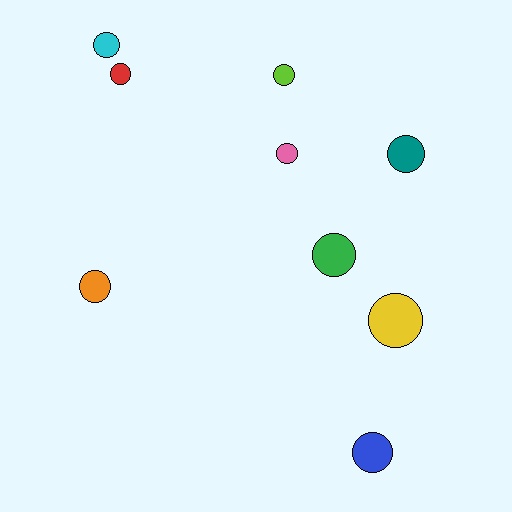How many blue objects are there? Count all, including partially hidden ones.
There is 1 blue object.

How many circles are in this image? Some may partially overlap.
There are 9 circles.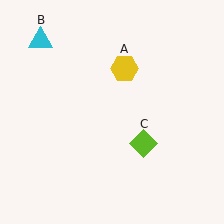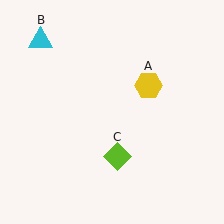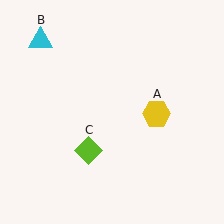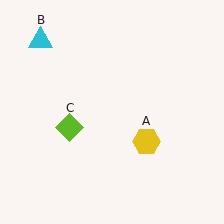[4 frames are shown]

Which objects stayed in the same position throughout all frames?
Cyan triangle (object B) remained stationary.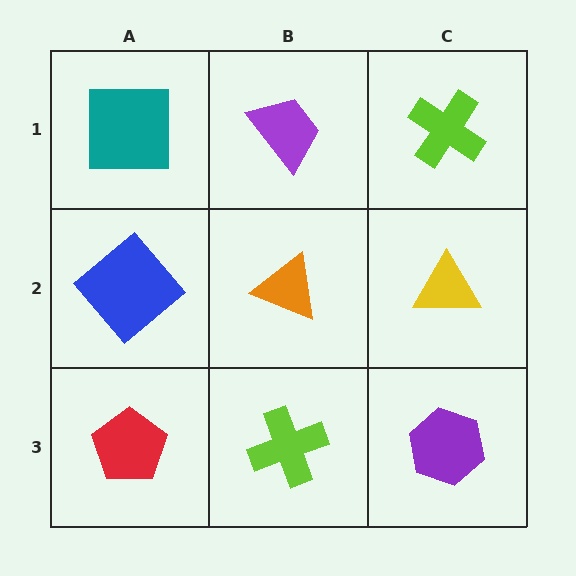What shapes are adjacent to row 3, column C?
A yellow triangle (row 2, column C), a lime cross (row 3, column B).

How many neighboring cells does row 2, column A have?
3.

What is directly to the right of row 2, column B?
A yellow triangle.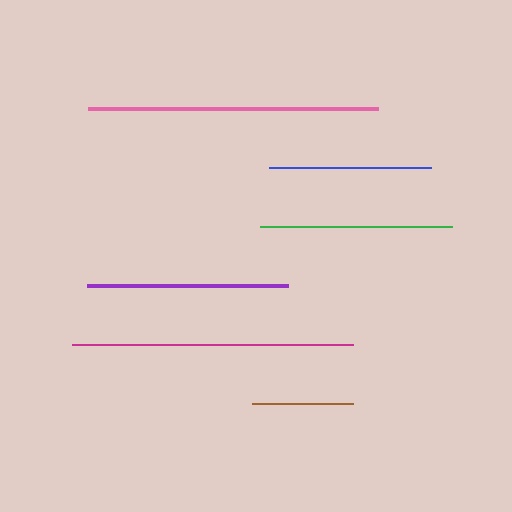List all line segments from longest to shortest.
From longest to shortest: pink, magenta, purple, green, blue, brown.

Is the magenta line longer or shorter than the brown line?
The magenta line is longer than the brown line.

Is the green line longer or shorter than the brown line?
The green line is longer than the brown line.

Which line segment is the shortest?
The brown line is the shortest at approximately 101 pixels.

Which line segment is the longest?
The pink line is the longest at approximately 290 pixels.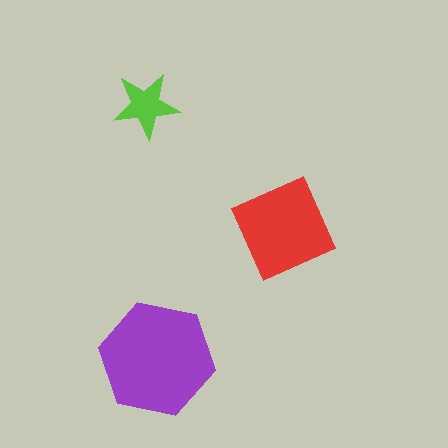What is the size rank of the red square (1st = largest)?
2nd.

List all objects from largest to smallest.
The purple hexagon, the red square, the lime star.